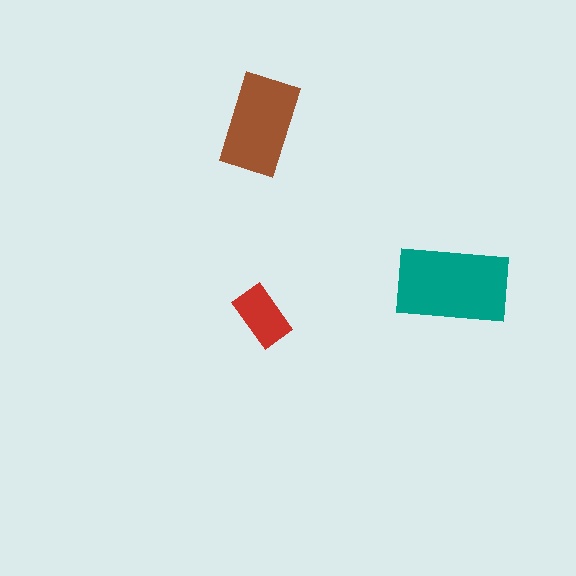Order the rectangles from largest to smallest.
the teal one, the brown one, the red one.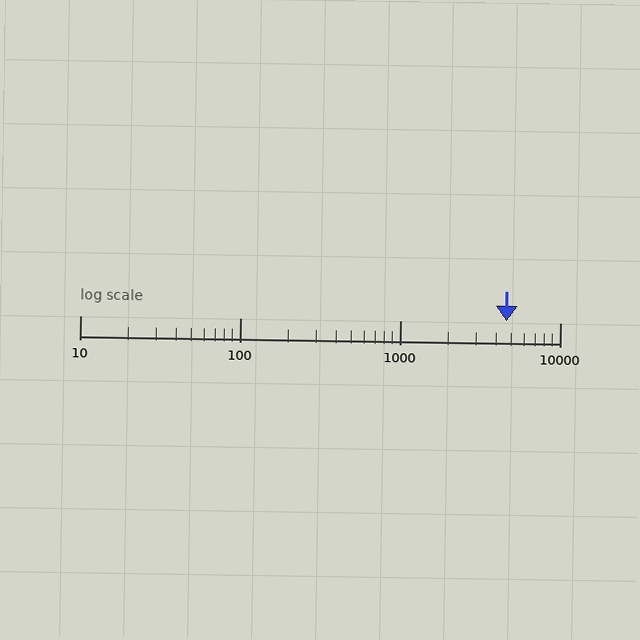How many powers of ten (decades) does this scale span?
The scale spans 3 decades, from 10 to 10000.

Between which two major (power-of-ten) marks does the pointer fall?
The pointer is between 1000 and 10000.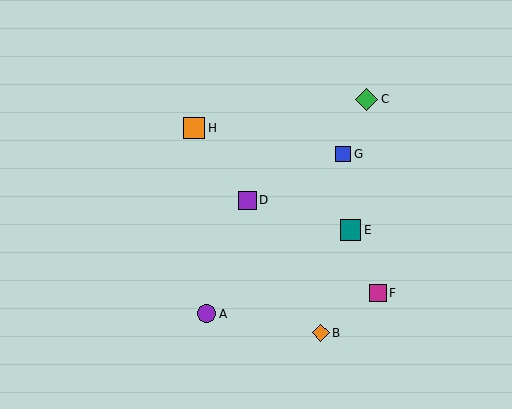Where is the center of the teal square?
The center of the teal square is at (351, 230).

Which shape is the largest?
The green diamond (labeled C) is the largest.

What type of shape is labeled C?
Shape C is a green diamond.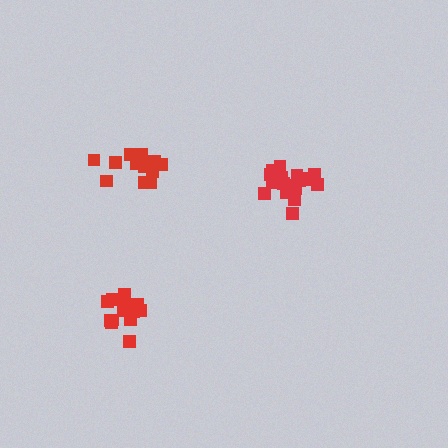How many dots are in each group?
Group 1: 15 dots, Group 2: 20 dots, Group 3: 16 dots (51 total).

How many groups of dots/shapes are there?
There are 3 groups.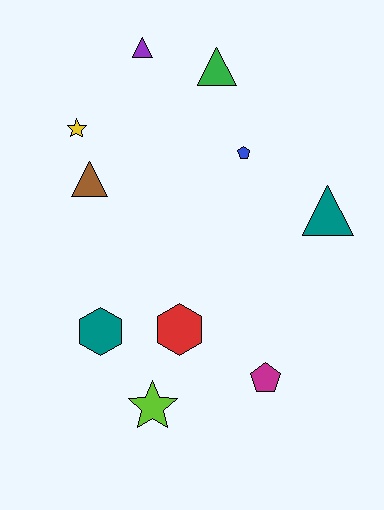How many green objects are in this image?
There is 1 green object.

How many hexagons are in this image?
There are 2 hexagons.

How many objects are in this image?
There are 10 objects.